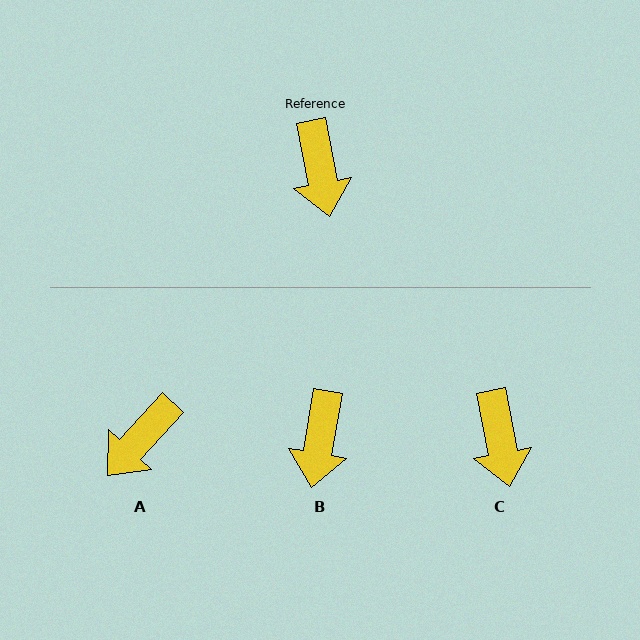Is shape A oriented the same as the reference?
No, it is off by about 53 degrees.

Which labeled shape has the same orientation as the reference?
C.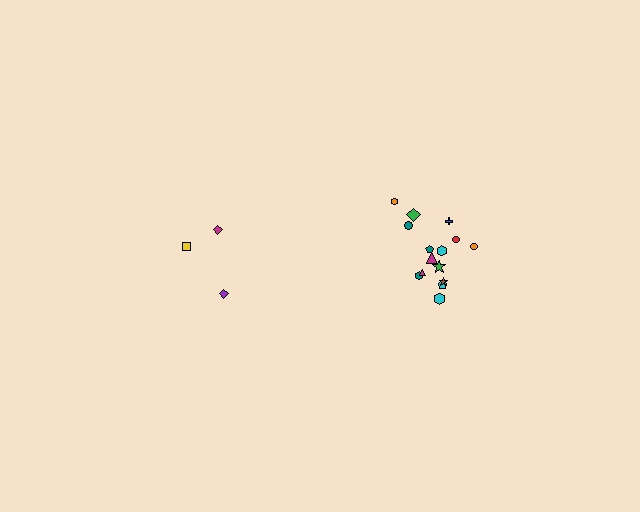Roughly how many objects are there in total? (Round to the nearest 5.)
Roughly 20 objects in total.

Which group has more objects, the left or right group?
The right group.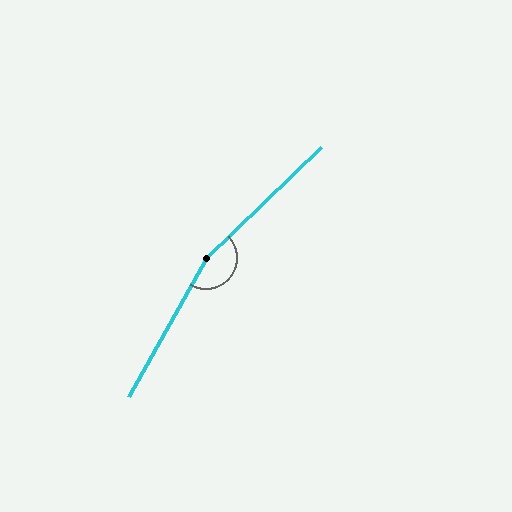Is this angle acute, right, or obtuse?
It is obtuse.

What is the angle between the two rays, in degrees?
Approximately 163 degrees.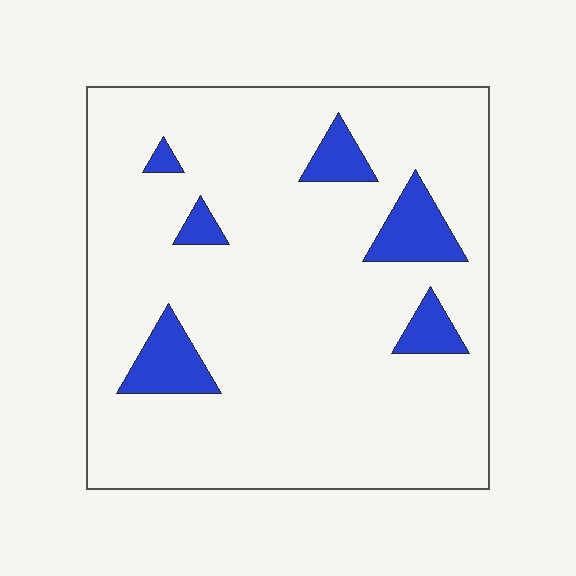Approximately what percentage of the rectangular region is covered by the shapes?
Approximately 10%.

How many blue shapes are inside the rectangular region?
6.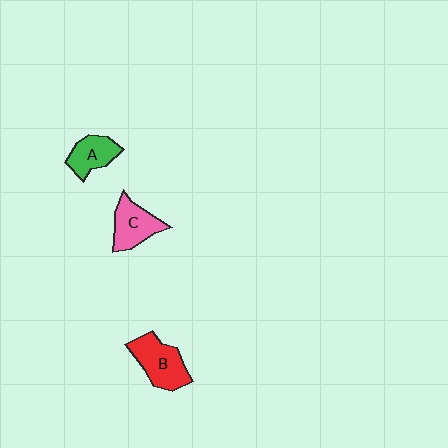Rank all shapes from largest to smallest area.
From largest to smallest: B (red), C (pink), A (green).